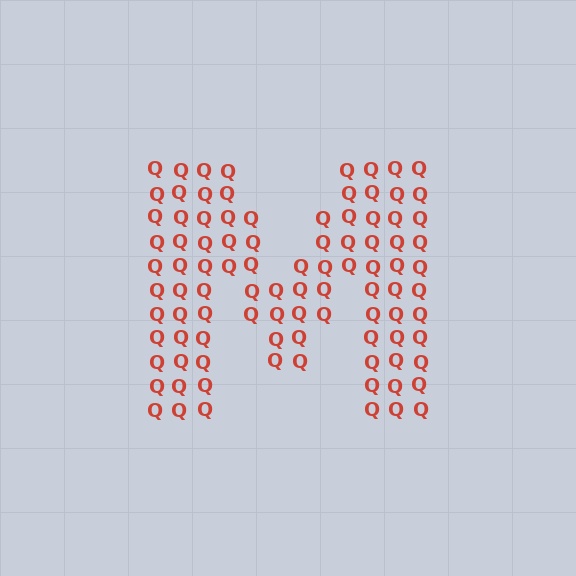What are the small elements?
The small elements are letter Q's.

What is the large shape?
The large shape is the letter M.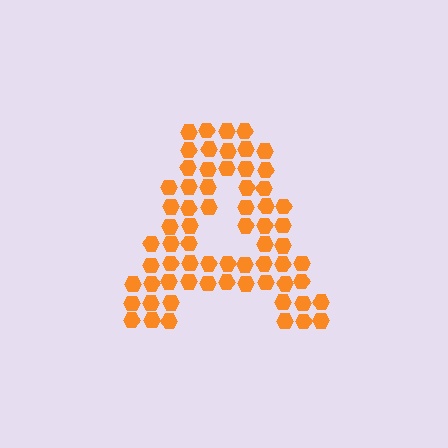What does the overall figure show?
The overall figure shows the letter A.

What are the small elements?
The small elements are hexagons.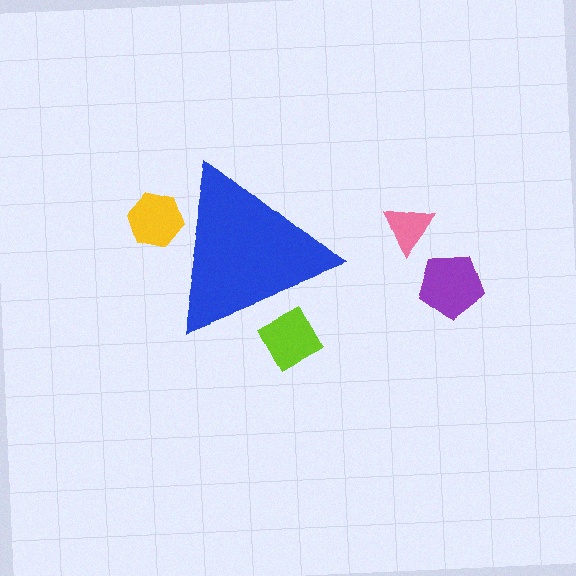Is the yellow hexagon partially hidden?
Yes, the yellow hexagon is partially hidden behind the blue triangle.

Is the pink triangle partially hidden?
No, the pink triangle is fully visible.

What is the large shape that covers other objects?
A blue triangle.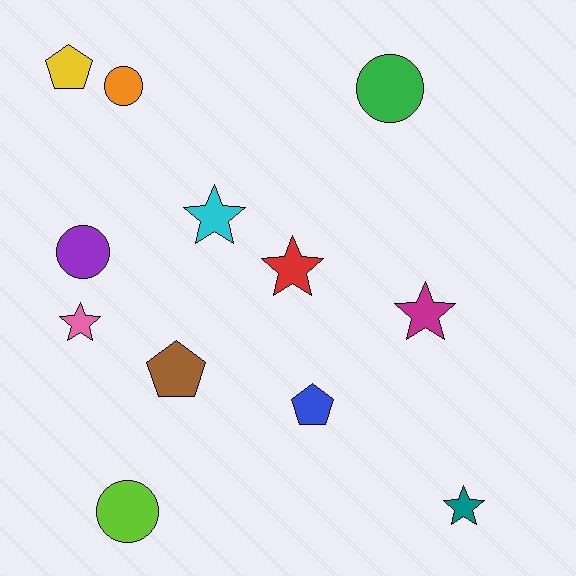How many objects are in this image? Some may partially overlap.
There are 12 objects.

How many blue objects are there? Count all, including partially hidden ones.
There is 1 blue object.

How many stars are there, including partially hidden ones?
There are 5 stars.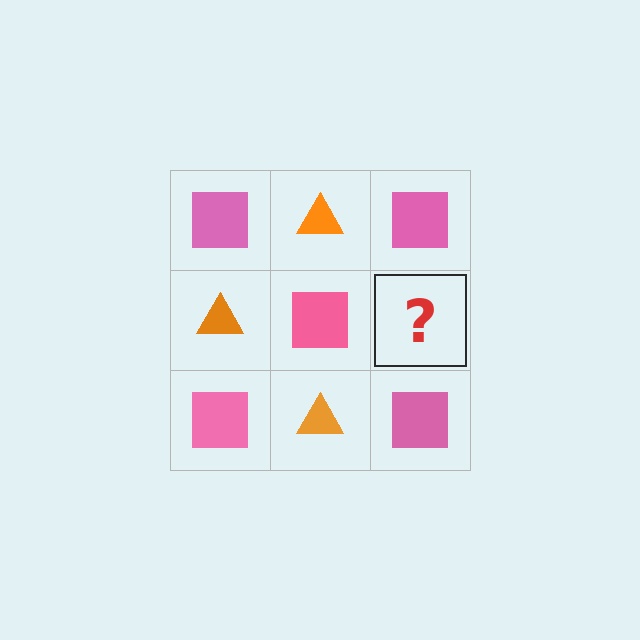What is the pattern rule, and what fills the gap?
The rule is that it alternates pink square and orange triangle in a checkerboard pattern. The gap should be filled with an orange triangle.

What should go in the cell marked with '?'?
The missing cell should contain an orange triangle.